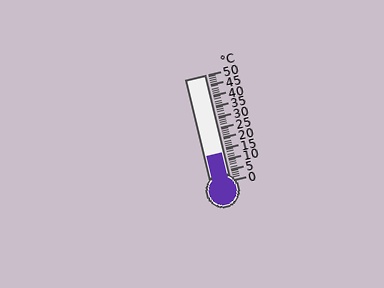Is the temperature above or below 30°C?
The temperature is below 30°C.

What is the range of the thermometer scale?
The thermometer scale ranges from 0°C to 50°C.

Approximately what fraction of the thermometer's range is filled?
The thermometer is filled to approximately 25% of its range.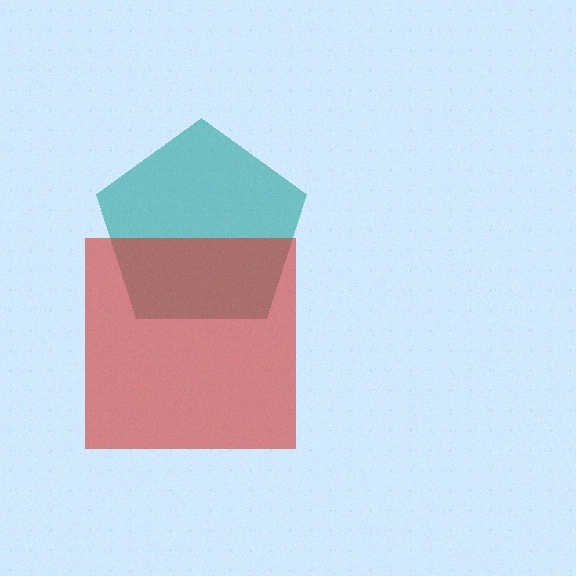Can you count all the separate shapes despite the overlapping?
Yes, there are 2 separate shapes.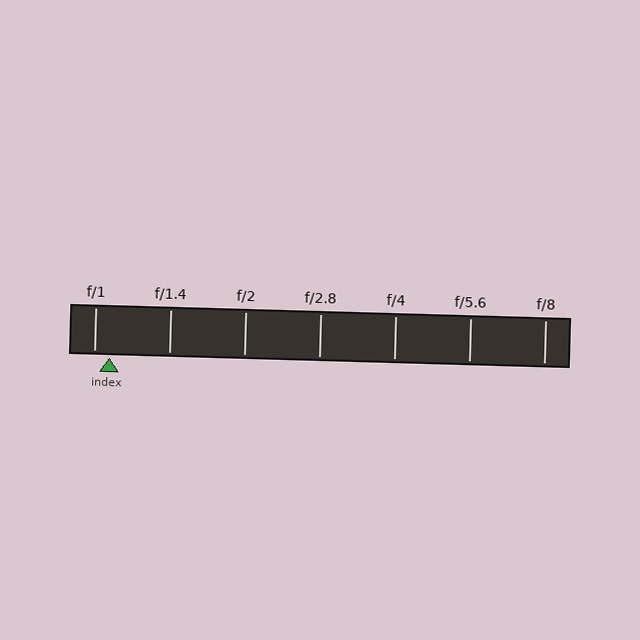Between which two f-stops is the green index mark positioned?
The index mark is between f/1 and f/1.4.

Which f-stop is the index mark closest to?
The index mark is closest to f/1.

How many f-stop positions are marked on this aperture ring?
There are 7 f-stop positions marked.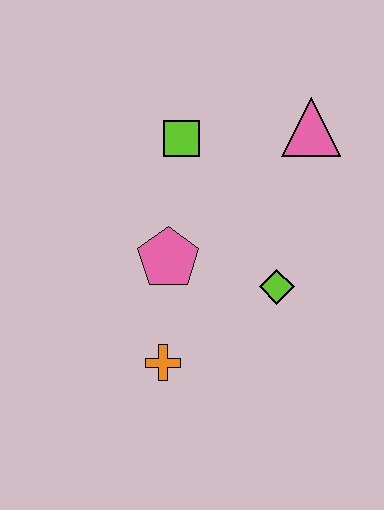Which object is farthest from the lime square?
The orange cross is farthest from the lime square.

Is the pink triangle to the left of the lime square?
No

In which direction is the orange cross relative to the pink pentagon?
The orange cross is below the pink pentagon.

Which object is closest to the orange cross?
The pink pentagon is closest to the orange cross.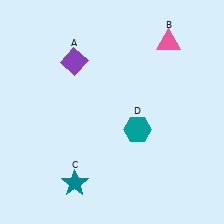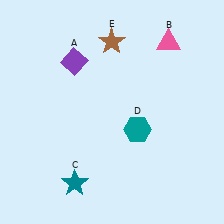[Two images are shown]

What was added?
A brown star (E) was added in Image 2.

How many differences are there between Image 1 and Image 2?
There is 1 difference between the two images.